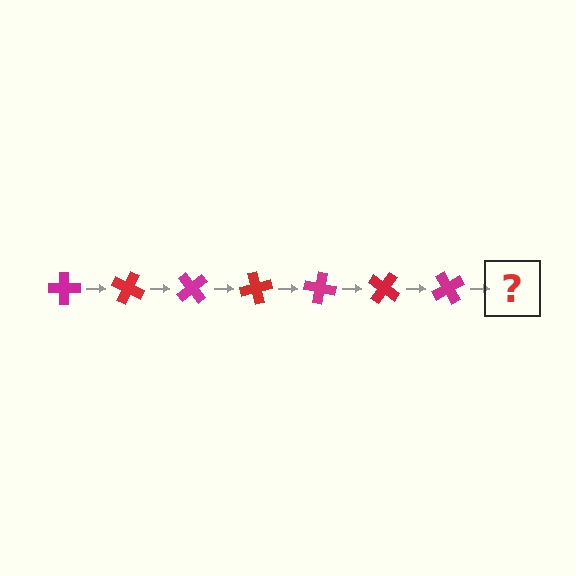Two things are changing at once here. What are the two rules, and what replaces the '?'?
The two rules are that it rotates 25 degrees each step and the color cycles through magenta and red. The '?' should be a red cross, rotated 175 degrees from the start.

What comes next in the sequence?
The next element should be a red cross, rotated 175 degrees from the start.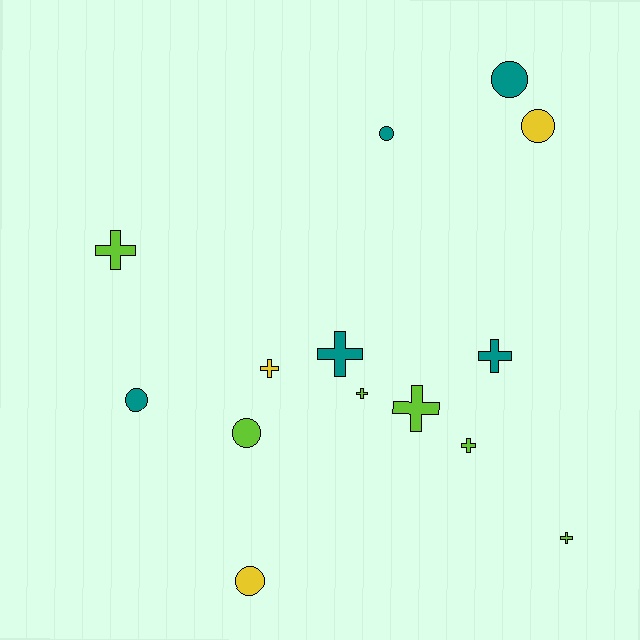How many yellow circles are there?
There are 2 yellow circles.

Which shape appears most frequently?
Cross, with 8 objects.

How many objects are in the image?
There are 14 objects.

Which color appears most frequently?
Lime, with 6 objects.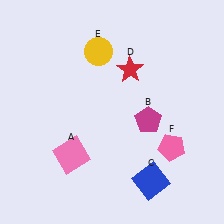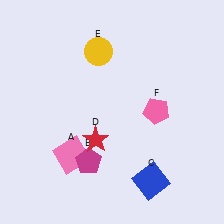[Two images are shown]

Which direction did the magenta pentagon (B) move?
The magenta pentagon (B) moved left.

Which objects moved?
The objects that moved are: the magenta pentagon (B), the red star (D), the pink pentagon (F).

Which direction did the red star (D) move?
The red star (D) moved down.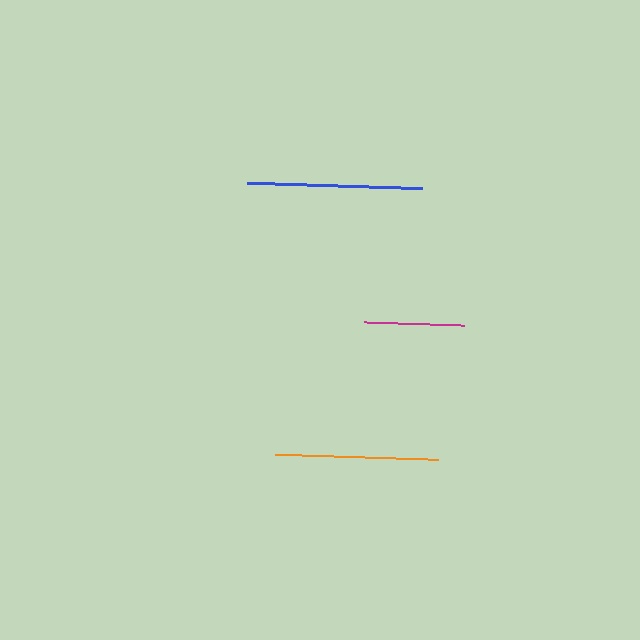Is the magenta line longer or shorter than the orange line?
The orange line is longer than the magenta line.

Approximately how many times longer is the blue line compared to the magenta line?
The blue line is approximately 1.8 times the length of the magenta line.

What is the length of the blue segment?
The blue segment is approximately 175 pixels long.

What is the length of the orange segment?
The orange segment is approximately 163 pixels long.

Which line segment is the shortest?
The magenta line is the shortest at approximately 99 pixels.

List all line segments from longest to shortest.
From longest to shortest: blue, orange, magenta.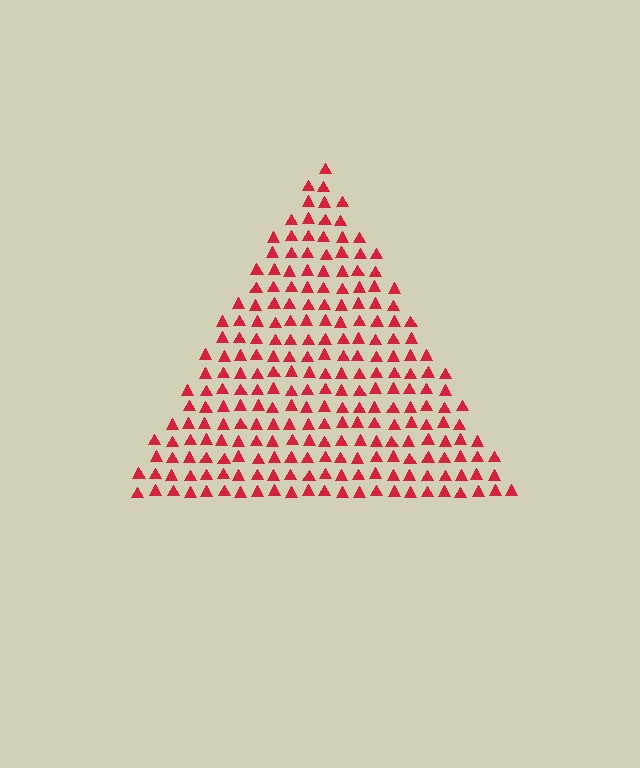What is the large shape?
The large shape is a triangle.